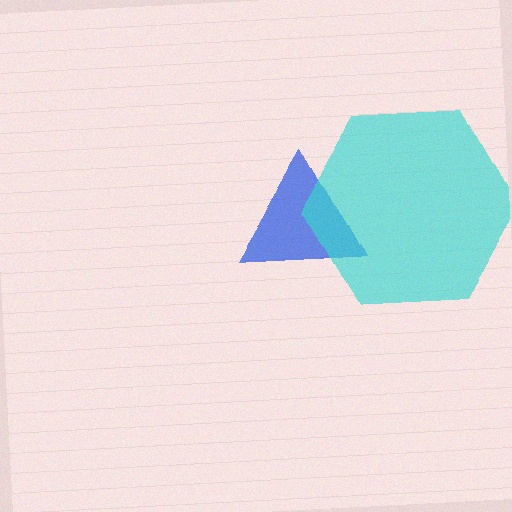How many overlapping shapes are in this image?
There are 2 overlapping shapes in the image.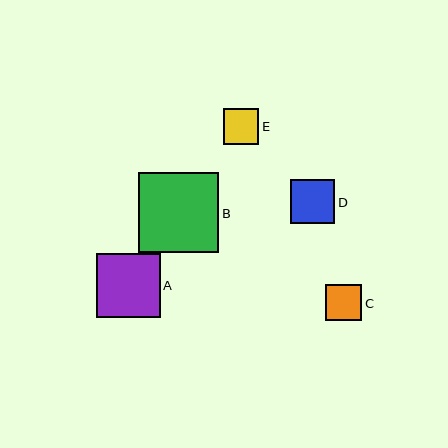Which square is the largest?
Square B is the largest with a size of approximately 80 pixels.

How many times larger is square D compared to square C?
Square D is approximately 1.2 times the size of square C.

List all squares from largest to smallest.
From largest to smallest: B, A, D, C, E.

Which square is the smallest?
Square E is the smallest with a size of approximately 35 pixels.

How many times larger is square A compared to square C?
Square A is approximately 1.7 times the size of square C.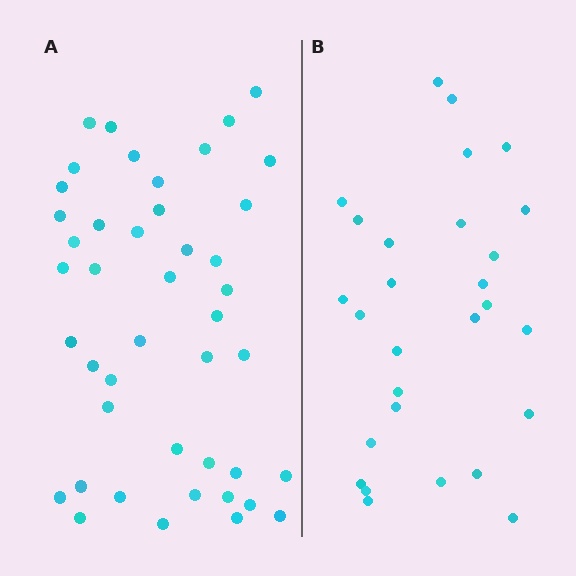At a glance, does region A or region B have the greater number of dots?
Region A (the left region) has more dots.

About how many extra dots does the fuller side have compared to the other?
Region A has approximately 15 more dots than region B.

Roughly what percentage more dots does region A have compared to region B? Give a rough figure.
About 55% more.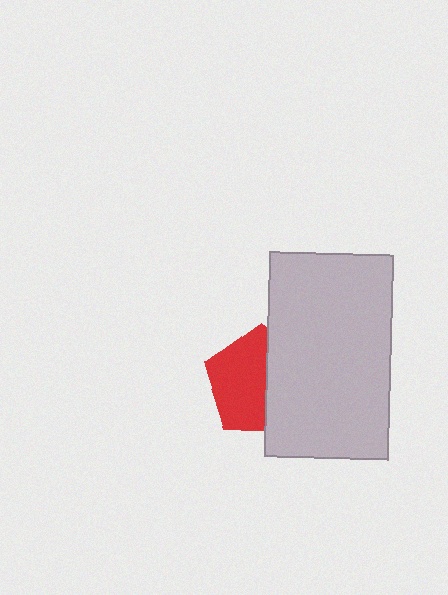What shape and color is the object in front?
The object in front is a light gray rectangle.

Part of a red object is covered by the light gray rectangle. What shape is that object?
It is a pentagon.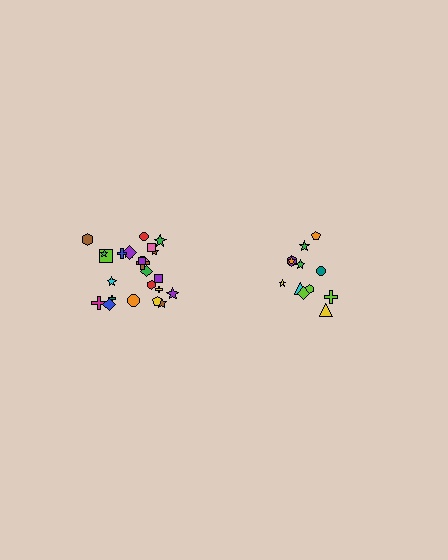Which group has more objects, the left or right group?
The left group.